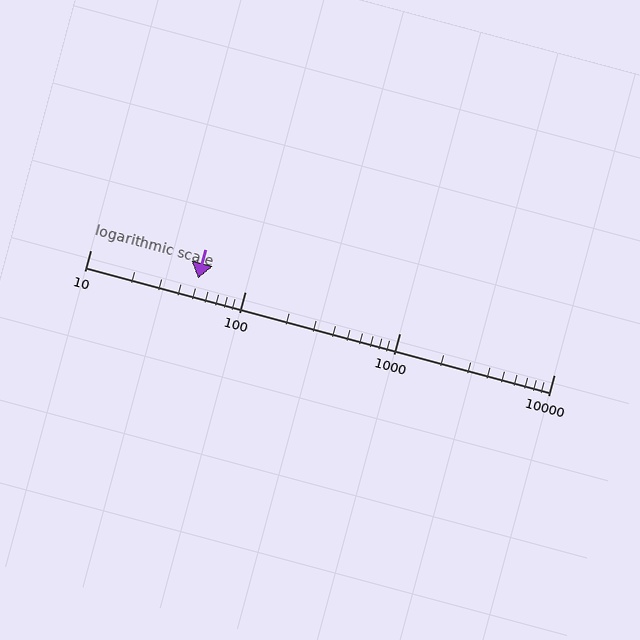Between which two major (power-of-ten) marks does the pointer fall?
The pointer is between 10 and 100.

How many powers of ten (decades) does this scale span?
The scale spans 3 decades, from 10 to 10000.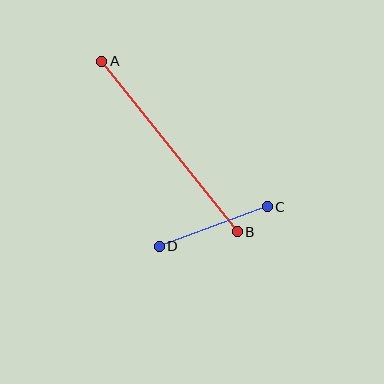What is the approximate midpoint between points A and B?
The midpoint is at approximately (169, 146) pixels.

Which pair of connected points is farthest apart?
Points A and B are farthest apart.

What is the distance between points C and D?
The distance is approximately 115 pixels.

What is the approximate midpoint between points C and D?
The midpoint is at approximately (213, 227) pixels.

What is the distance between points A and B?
The distance is approximately 218 pixels.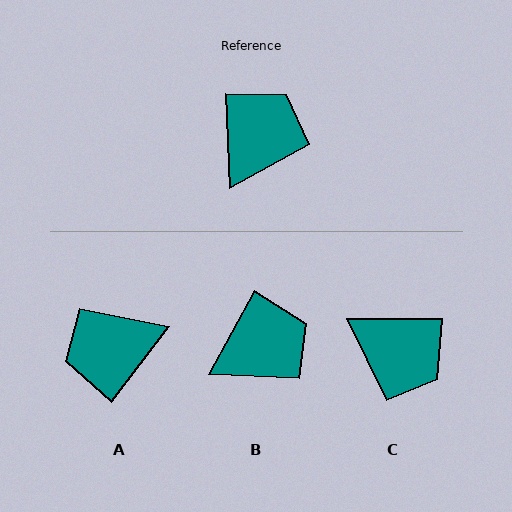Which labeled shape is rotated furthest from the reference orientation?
A, about 140 degrees away.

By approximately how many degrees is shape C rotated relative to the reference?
Approximately 93 degrees clockwise.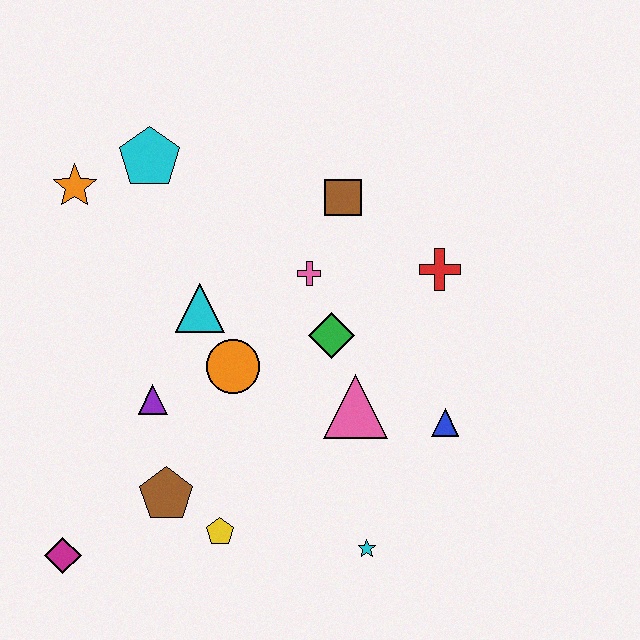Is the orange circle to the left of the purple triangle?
No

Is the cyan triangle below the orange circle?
No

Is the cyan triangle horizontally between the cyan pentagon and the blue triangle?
Yes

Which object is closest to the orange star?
The cyan pentagon is closest to the orange star.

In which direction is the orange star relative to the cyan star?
The orange star is above the cyan star.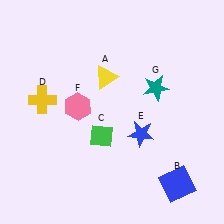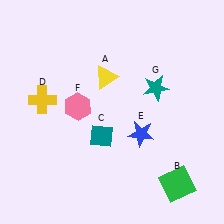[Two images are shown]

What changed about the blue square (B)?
In Image 1, B is blue. In Image 2, it changed to green.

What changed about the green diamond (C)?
In Image 1, C is green. In Image 2, it changed to teal.